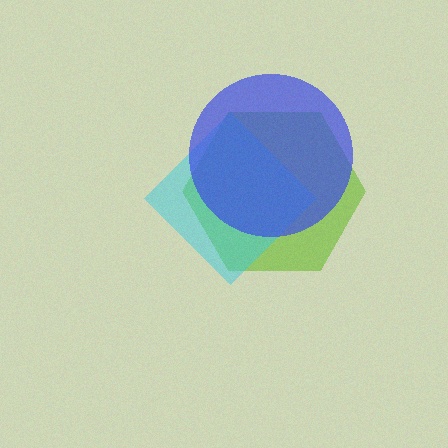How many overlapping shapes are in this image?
There are 3 overlapping shapes in the image.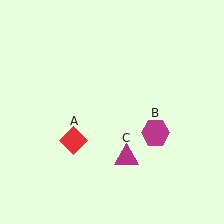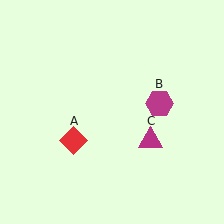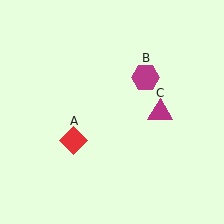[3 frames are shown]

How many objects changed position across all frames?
2 objects changed position: magenta hexagon (object B), magenta triangle (object C).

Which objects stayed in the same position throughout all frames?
Red diamond (object A) remained stationary.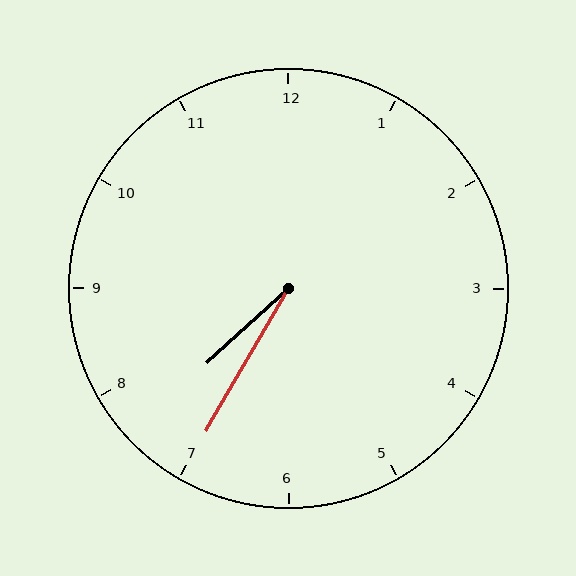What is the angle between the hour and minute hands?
Approximately 18 degrees.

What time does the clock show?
7:35.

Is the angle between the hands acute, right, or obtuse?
It is acute.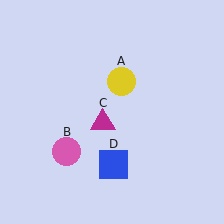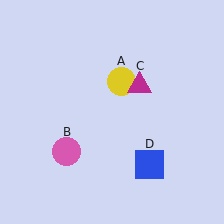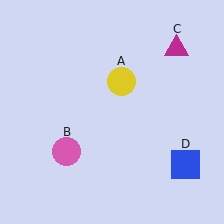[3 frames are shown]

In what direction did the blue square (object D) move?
The blue square (object D) moved right.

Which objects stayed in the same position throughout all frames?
Yellow circle (object A) and pink circle (object B) remained stationary.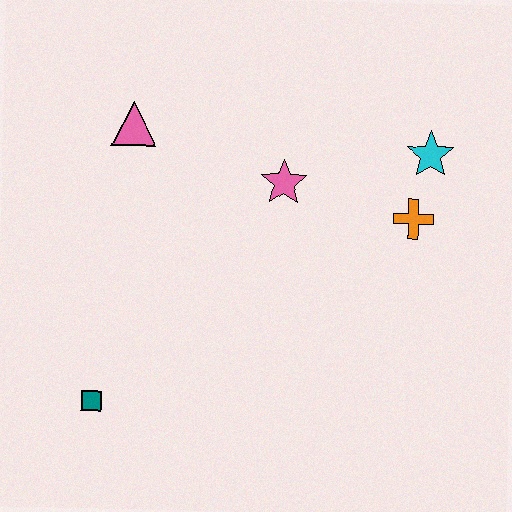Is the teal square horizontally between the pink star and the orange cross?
No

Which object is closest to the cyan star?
The orange cross is closest to the cyan star.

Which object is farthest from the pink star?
The teal square is farthest from the pink star.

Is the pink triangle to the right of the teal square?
Yes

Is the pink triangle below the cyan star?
No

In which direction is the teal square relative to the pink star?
The teal square is below the pink star.